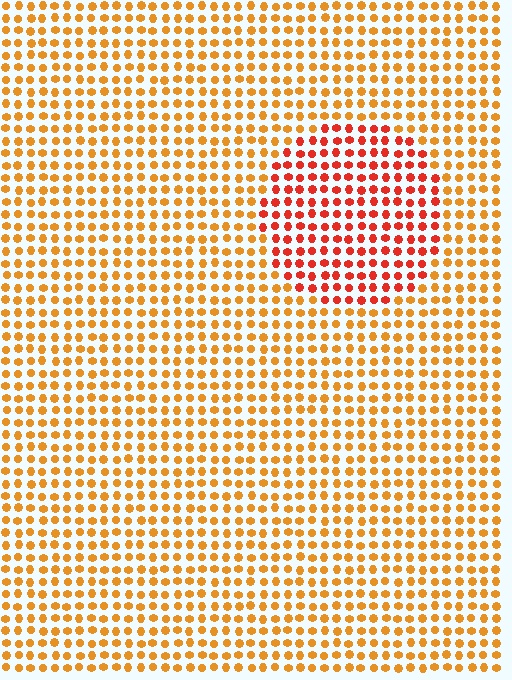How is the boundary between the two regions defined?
The boundary is defined purely by a slight shift in hue (about 31 degrees). Spacing, size, and orientation are identical on both sides.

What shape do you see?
I see a circle.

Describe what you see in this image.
The image is filled with small orange elements in a uniform arrangement. A circle-shaped region is visible where the elements are tinted to a slightly different hue, forming a subtle color boundary.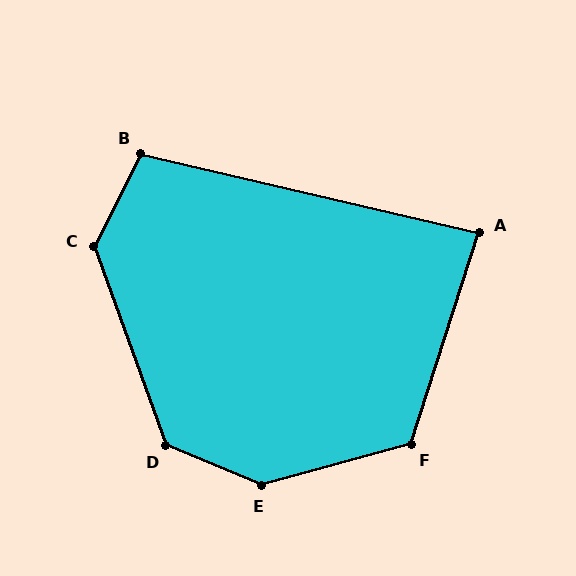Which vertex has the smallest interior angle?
A, at approximately 85 degrees.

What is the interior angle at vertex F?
Approximately 123 degrees (obtuse).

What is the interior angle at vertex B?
Approximately 104 degrees (obtuse).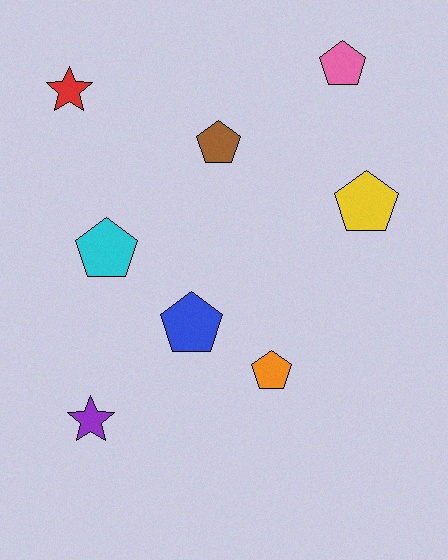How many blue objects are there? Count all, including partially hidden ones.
There is 1 blue object.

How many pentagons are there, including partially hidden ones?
There are 6 pentagons.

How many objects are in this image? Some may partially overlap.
There are 8 objects.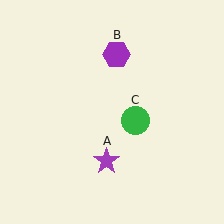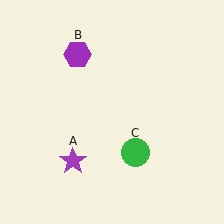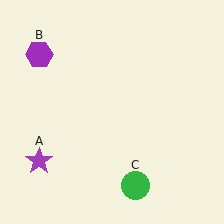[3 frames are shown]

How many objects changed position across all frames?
3 objects changed position: purple star (object A), purple hexagon (object B), green circle (object C).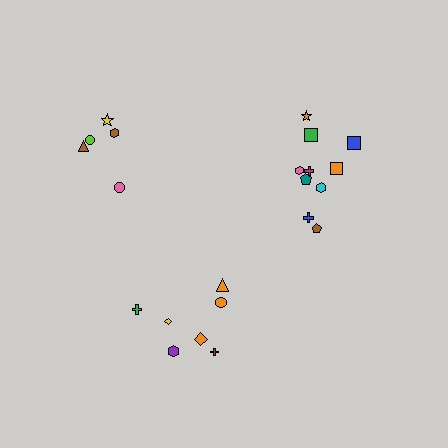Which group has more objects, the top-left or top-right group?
The top-right group.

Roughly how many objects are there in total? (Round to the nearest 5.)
Roughly 20 objects in total.